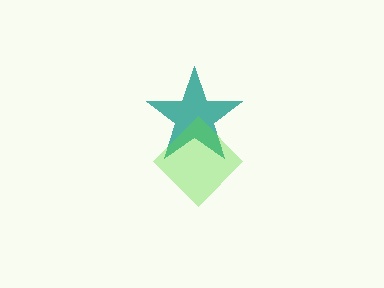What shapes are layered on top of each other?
The layered shapes are: a teal star, a lime diamond.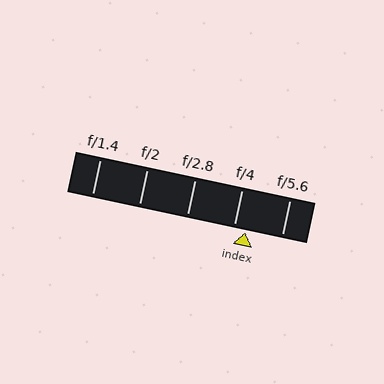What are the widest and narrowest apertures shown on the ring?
The widest aperture shown is f/1.4 and the narrowest is f/5.6.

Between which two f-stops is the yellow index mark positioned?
The index mark is between f/4 and f/5.6.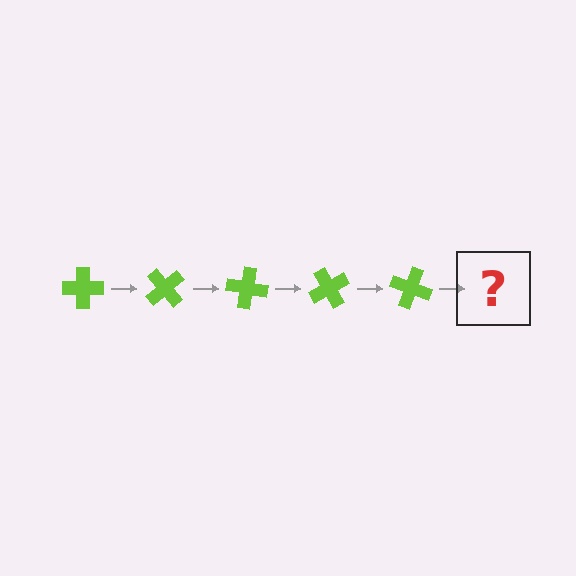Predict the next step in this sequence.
The next step is a lime cross rotated 250 degrees.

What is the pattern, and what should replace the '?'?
The pattern is that the cross rotates 50 degrees each step. The '?' should be a lime cross rotated 250 degrees.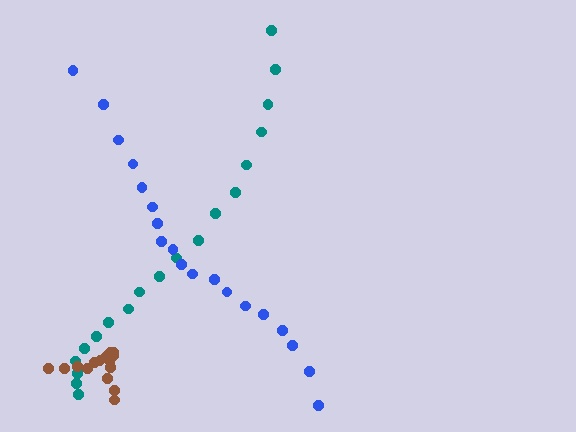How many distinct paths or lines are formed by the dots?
There are 3 distinct paths.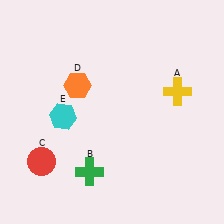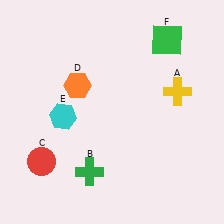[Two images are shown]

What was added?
A green square (F) was added in Image 2.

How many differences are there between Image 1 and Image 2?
There is 1 difference between the two images.